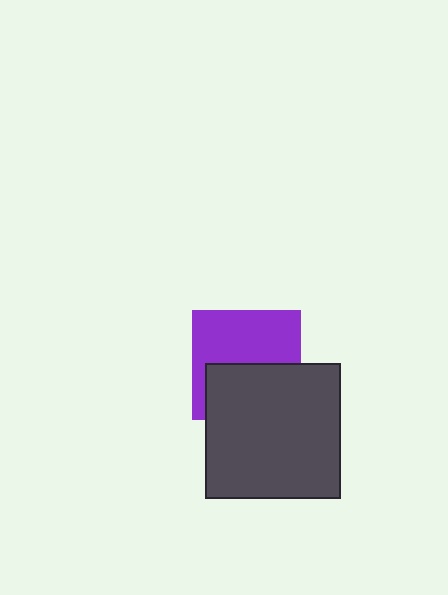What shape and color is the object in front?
The object in front is a dark gray square.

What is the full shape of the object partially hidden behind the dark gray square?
The partially hidden object is a purple square.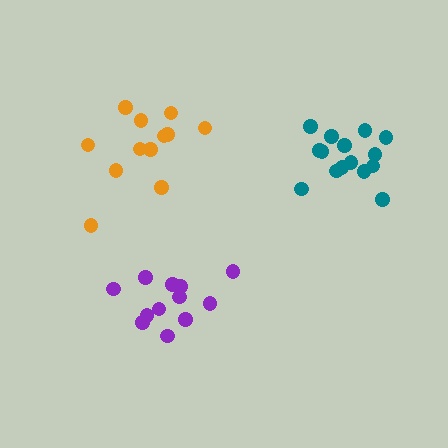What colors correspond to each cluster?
The clusters are colored: orange, teal, purple.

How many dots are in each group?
Group 1: 12 dots, Group 2: 15 dots, Group 3: 12 dots (39 total).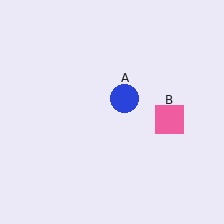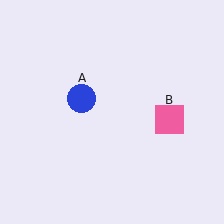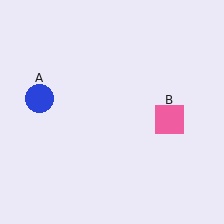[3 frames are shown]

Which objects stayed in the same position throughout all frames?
Pink square (object B) remained stationary.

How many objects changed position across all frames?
1 object changed position: blue circle (object A).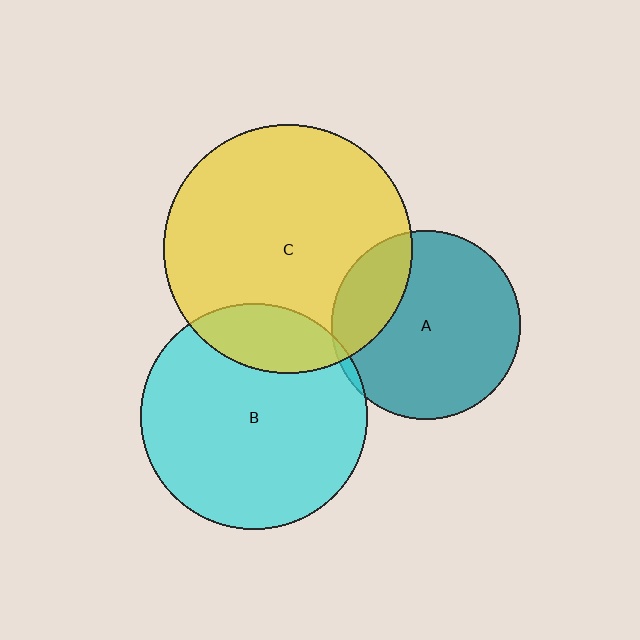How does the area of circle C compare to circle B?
Approximately 1.2 times.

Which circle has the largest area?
Circle C (yellow).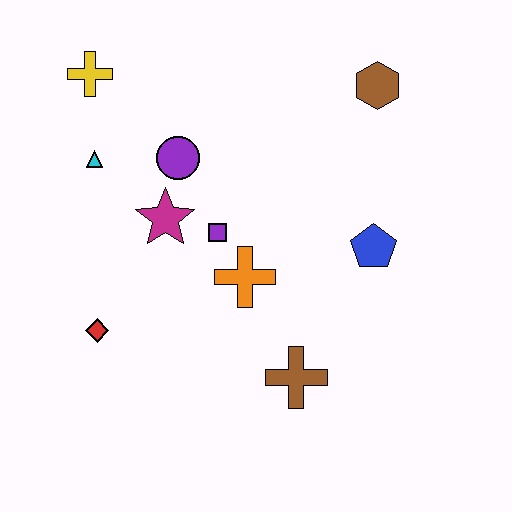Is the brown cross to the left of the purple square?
No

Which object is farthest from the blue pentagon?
The yellow cross is farthest from the blue pentagon.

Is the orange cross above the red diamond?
Yes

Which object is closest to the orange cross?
The purple square is closest to the orange cross.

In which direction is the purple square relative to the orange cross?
The purple square is above the orange cross.